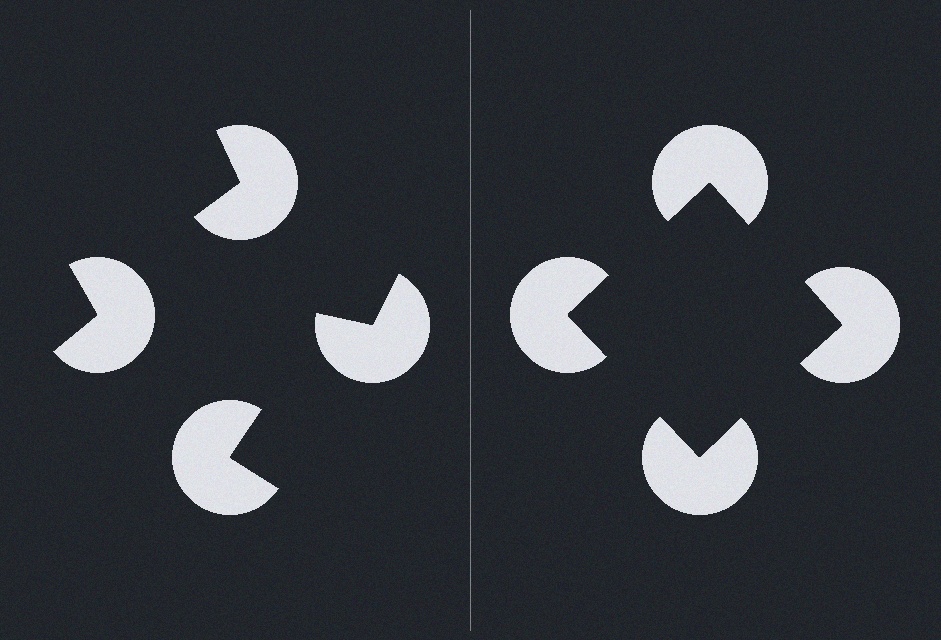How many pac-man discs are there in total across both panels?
8 — 4 on each side.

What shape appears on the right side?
An illusory square.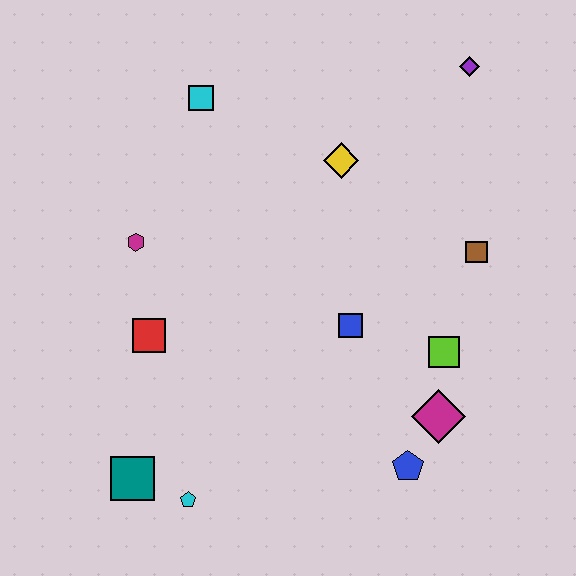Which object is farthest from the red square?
The purple diamond is farthest from the red square.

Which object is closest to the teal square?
The cyan pentagon is closest to the teal square.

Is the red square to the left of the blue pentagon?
Yes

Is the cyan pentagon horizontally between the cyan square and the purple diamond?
No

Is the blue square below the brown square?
Yes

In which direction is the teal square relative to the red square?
The teal square is below the red square.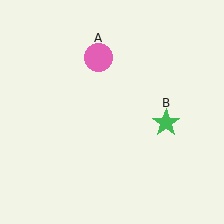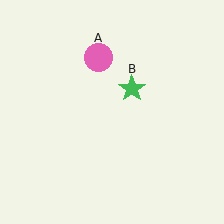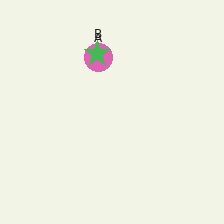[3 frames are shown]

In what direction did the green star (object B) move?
The green star (object B) moved up and to the left.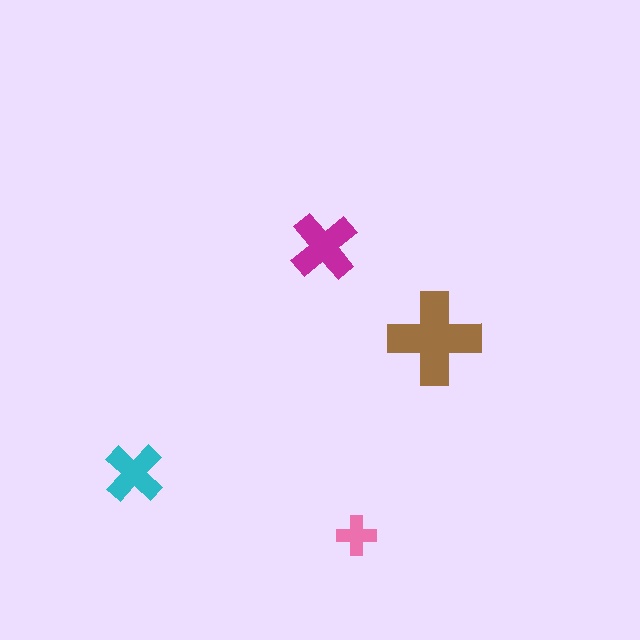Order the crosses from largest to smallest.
the brown one, the magenta one, the cyan one, the pink one.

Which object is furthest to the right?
The brown cross is rightmost.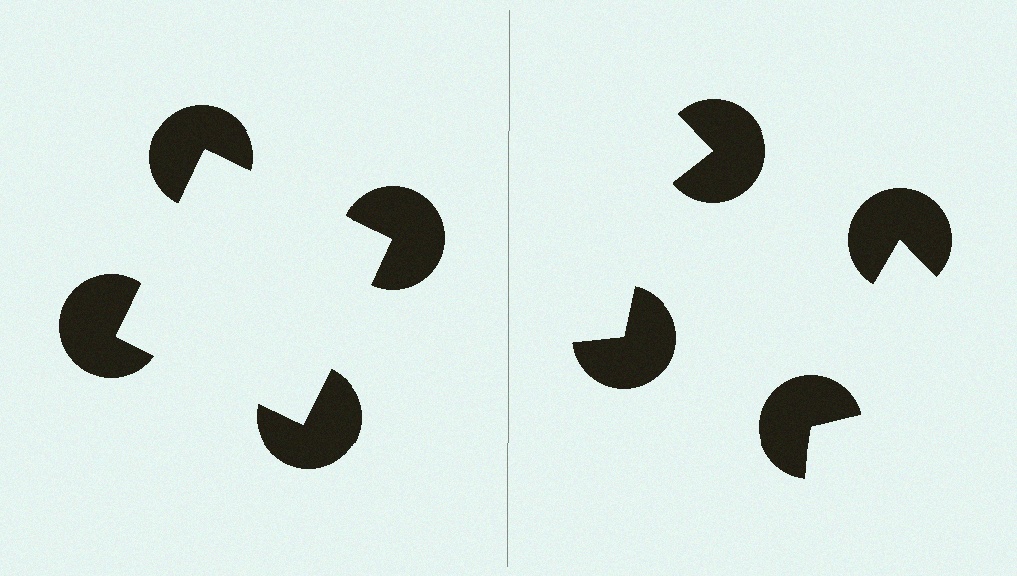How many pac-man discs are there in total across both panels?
8 — 4 on each side.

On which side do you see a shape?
An illusory square appears on the left side. On the right side the wedge cuts are rotated, so no coherent shape forms.